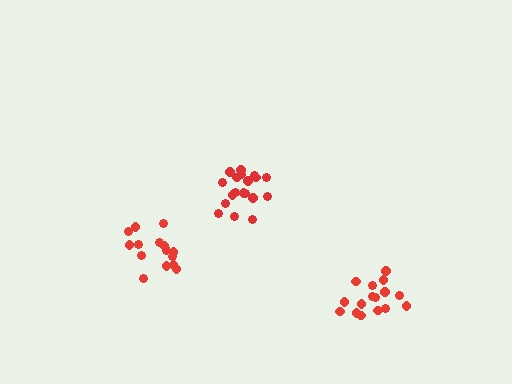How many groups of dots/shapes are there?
There are 3 groups.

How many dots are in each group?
Group 1: 16 dots, Group 2: 19 dots, Group 3: 15 dots (50 total).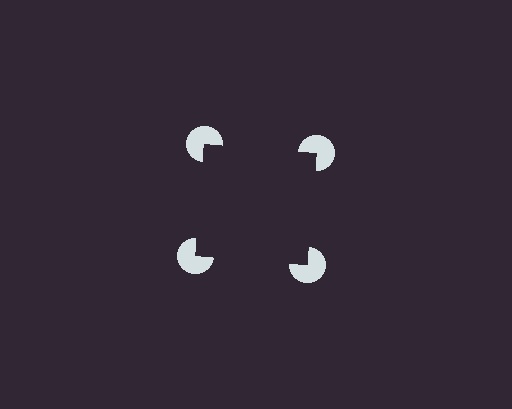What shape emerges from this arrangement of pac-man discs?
An illusory square — its edges are inferred from the aligned wedge cuts in the pac-man discs, not physically drawn.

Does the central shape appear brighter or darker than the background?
It typically appears slightly darker than the background, even though no actual brightness change is drawn.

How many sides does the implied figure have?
4 sides.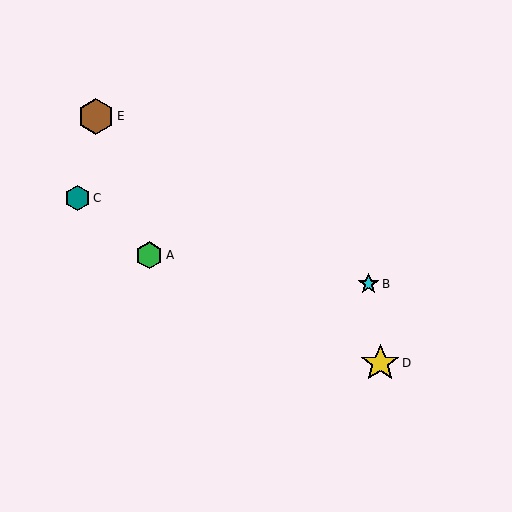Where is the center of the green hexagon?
The center of the green hexagon is at (149, 255).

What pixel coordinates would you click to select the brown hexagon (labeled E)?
Click at (96, 116) to select the brown hexagon E.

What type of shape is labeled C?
Shape C is a teal hexagon.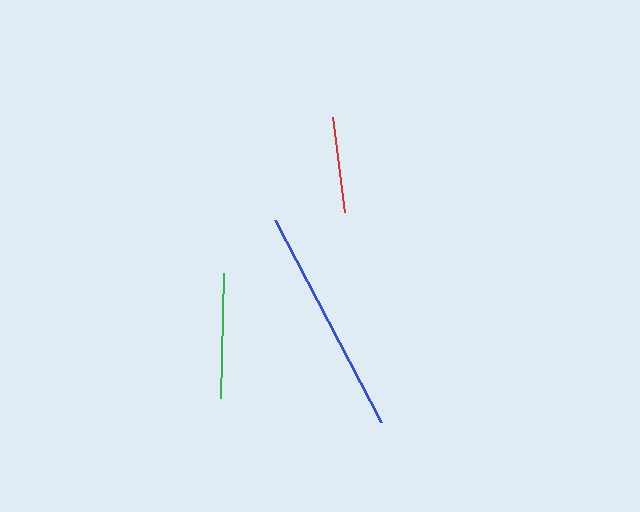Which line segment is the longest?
The blue line is the longest at approximately 228 pixels.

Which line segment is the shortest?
The red line is the shortest at approximately 96 pixels.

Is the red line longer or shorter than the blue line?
The blue line is longer than the red line.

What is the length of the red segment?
The red segment is approximately 96 pixels long.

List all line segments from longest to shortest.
From longest to shortest: blue, green, red.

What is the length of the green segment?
The green segment is approximately 125 pixels long.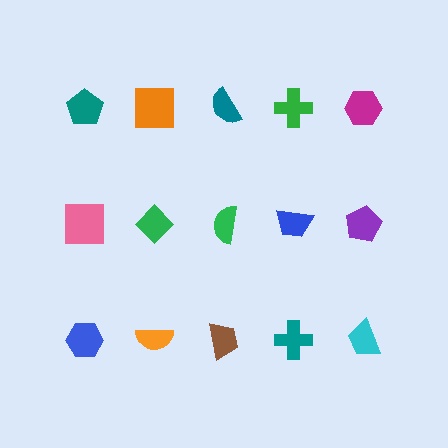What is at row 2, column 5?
A purple pentagon.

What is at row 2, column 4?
A blue trapezoid.